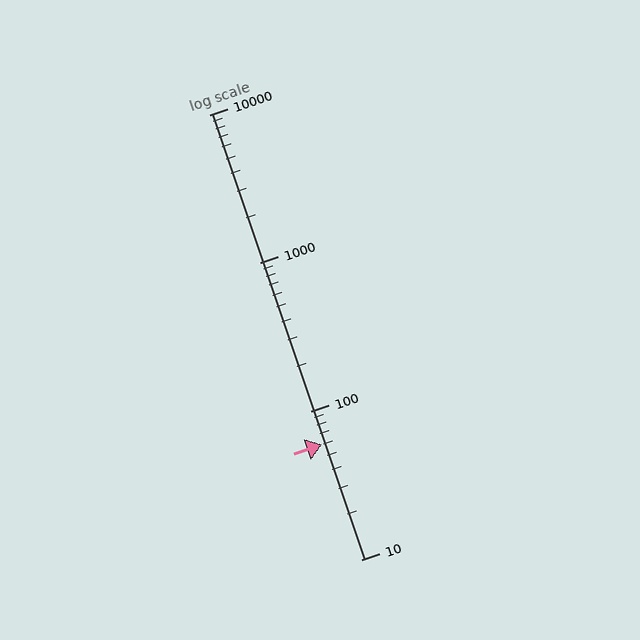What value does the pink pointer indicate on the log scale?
The pointer indicates approximately 60.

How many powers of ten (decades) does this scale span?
The scale spans 3 decades, from 10 to 10000.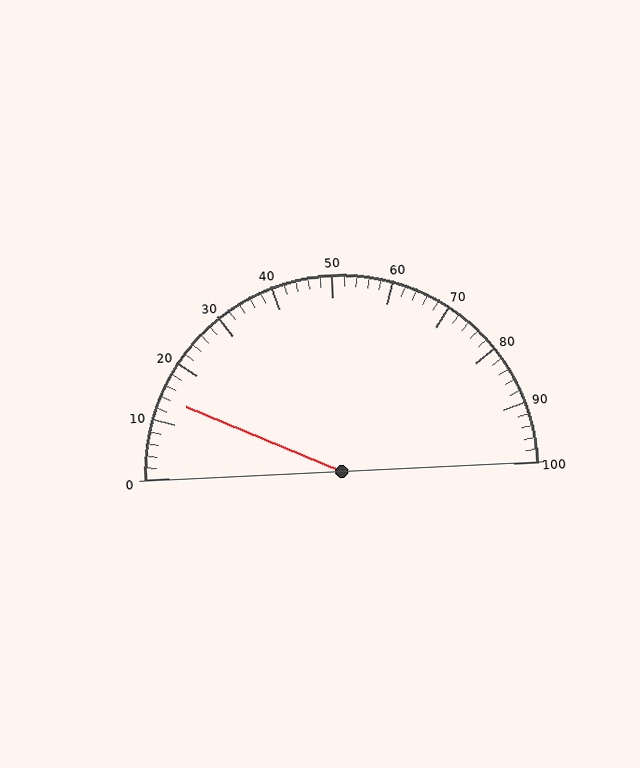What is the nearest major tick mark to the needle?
The nearest major tick mark is 10.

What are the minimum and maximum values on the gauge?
The gauge ranges from 0 to 100.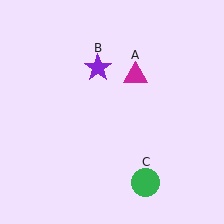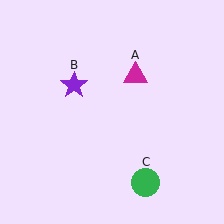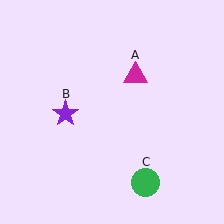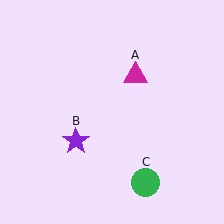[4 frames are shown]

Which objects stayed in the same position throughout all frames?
Magenta triangle (object A) and green circle (object C) remained stationary.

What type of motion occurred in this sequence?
The purple star (object B) rotated counterclockwise around the center of the scene.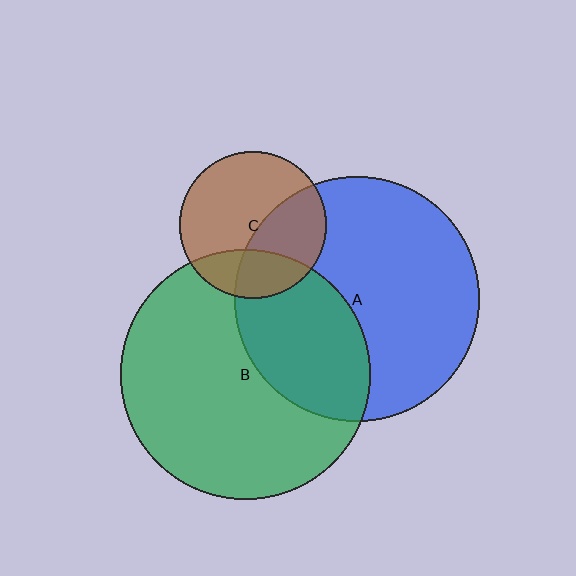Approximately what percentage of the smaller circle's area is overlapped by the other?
Approximately 35%.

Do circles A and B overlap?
Yes.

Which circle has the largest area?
Circle B (green).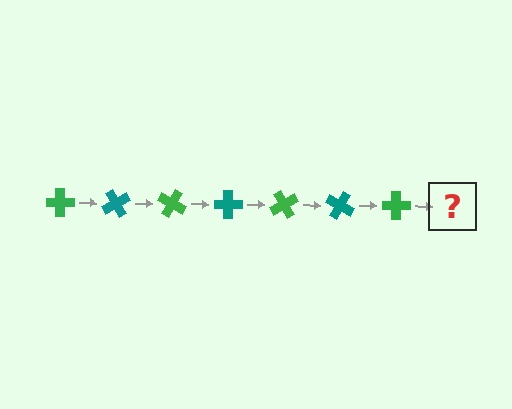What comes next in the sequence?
The next element should be a teal cross, rotated 420 degrees from the start.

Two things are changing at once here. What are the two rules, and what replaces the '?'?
The two rules are that it rotates 60 degrees each step and the color cycles through green and teal. The '?' should be a teal cross, rotated 420 degrees from the start.